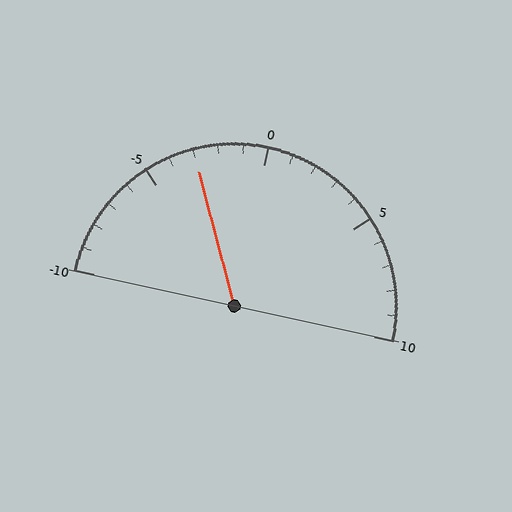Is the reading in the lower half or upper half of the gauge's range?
The reading is in the lower half of the range (-10 to 10).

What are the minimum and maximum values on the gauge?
The gauge ranges from -10 to 10.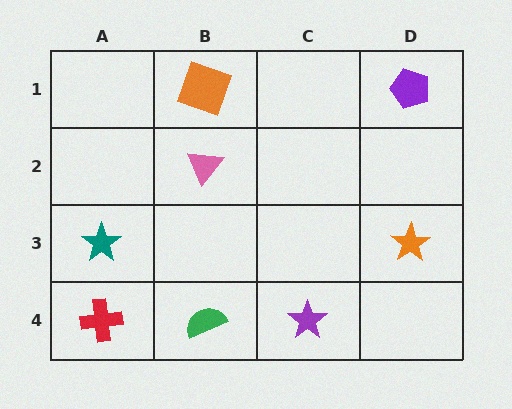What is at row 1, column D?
A purple pentagon.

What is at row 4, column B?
A green semicircle.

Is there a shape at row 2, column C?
No, that cell is empty.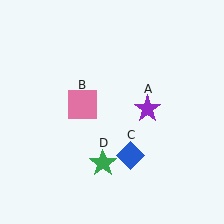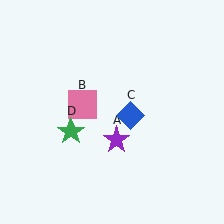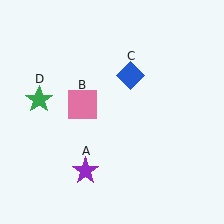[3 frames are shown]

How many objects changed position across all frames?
3 objects changed position: purple star (object A), blue diamond (object C), green star (object D).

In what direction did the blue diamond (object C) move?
The blue diamond (object C) moved up.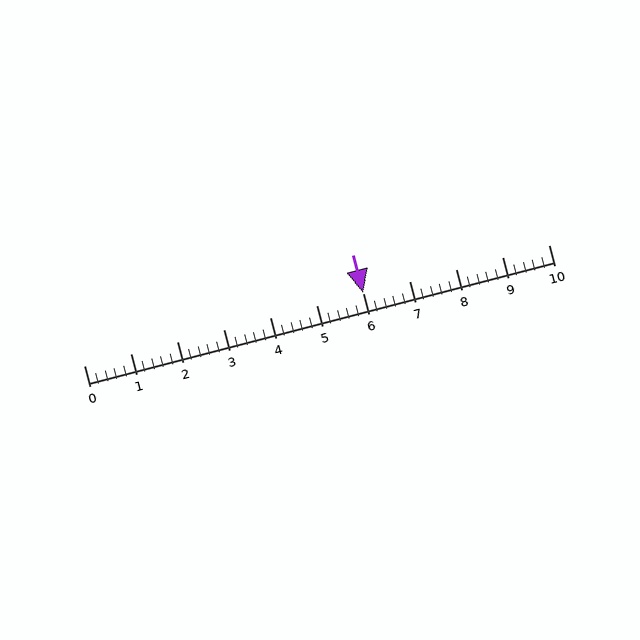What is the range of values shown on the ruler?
The ruler shows values from 0 to 10.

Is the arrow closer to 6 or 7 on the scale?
The arrow is closer to 6.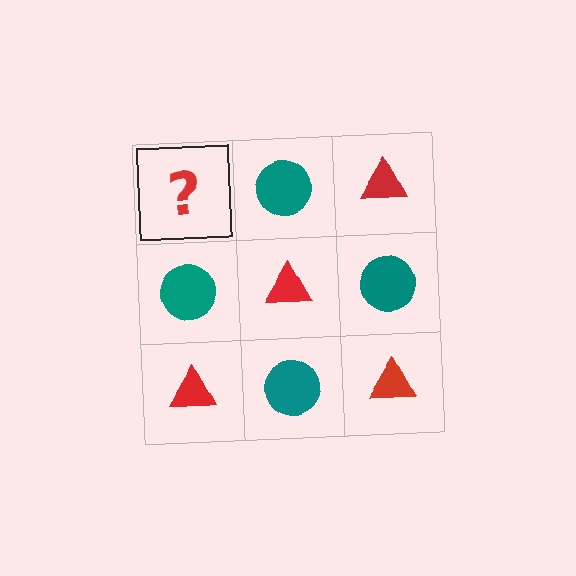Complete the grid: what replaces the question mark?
The question mark should be replaced with a red triangle.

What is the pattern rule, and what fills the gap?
The rule is that it alternates red triangle and teal circle in a checkerboard pattern. The gap should be filled with a red triangle.